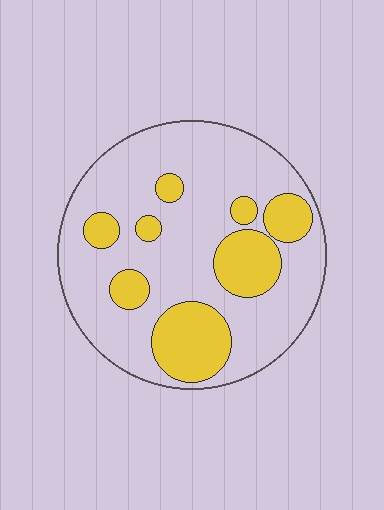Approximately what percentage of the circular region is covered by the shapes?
Approximately 25%.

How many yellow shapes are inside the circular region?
8.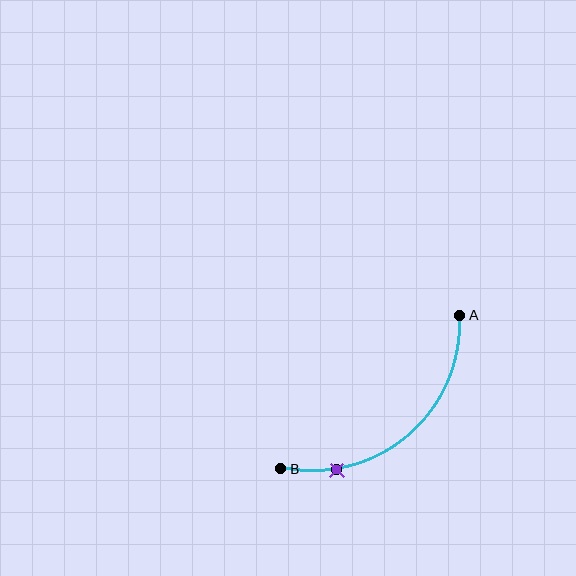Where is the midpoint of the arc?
The arc midpoint is the point on the curve farthest from the straight line joining A and B. It sits below and to the right of that line.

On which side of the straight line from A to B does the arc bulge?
The arc bulges below and to the right of the straight line connecting A and B.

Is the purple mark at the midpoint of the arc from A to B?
No. The purple mark lies on the arc but is closer to endpoint B. The arc midpoint would be at the point on the curve equidistant along the arc from both A and B.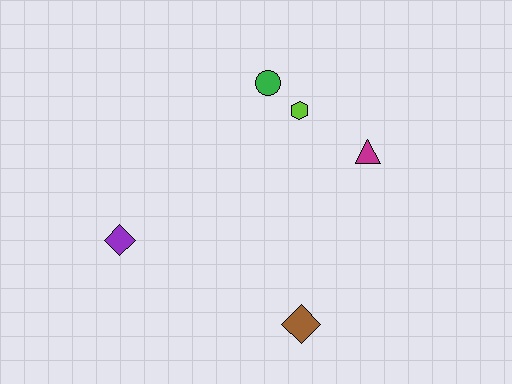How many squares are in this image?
There are no squares.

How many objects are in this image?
There are 5 objects.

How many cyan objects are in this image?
There are no cyan objects.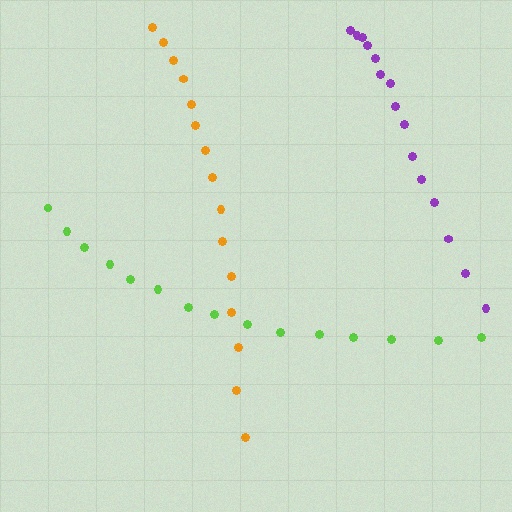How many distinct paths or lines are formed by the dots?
There are 3 distinct paths.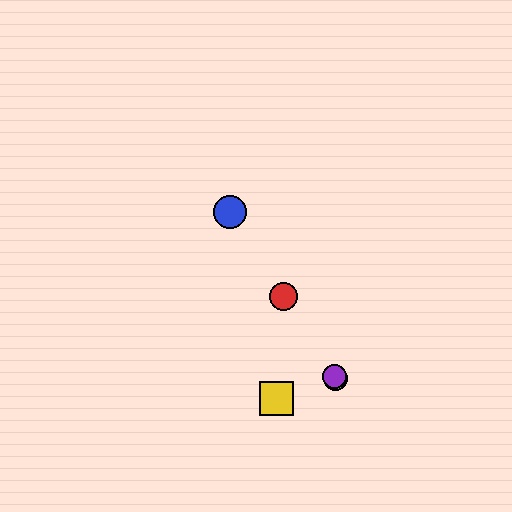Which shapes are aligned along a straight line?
The red circle, the blue circle, the green circle, the purple circle are aligned along a straight line.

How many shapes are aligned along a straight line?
4 shapes (the red circle, the blue circle, the green circle, the purple circle) are aligned along a straight line.